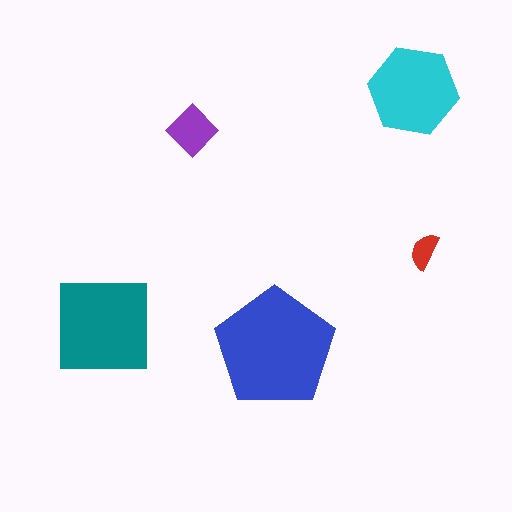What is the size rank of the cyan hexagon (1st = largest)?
3rd.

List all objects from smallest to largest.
The red semicircle, the purple diamond, the cyan hexagon, the teal square, the blue pentagon.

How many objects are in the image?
There are 5 objects in the image.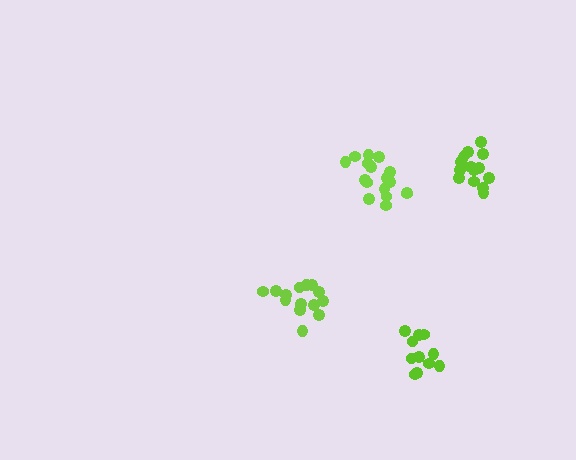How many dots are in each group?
Group 1: 17 dots, Group 2: 11 dots, Group 3: 14 dots, Group 4: 14 dots (56 total).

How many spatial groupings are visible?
There are 4 spatial groupings.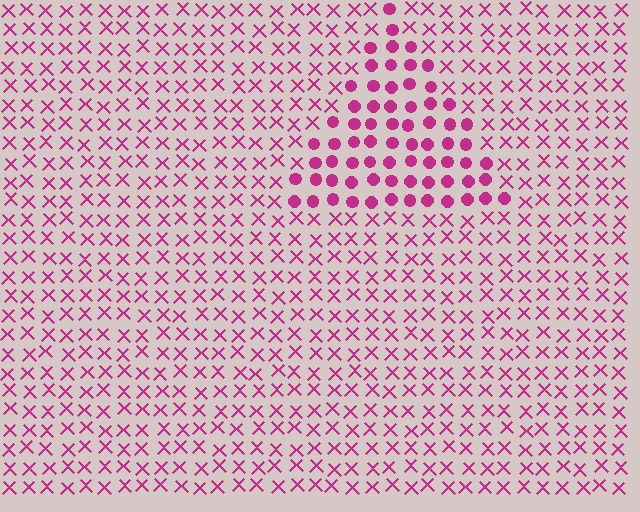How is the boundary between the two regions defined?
The boundary is defined by a change in element shape: circles inside vs. X marks outside. All elements share the same color and spacing.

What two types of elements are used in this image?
The image uses circles inside the triangle region and X marks outside it.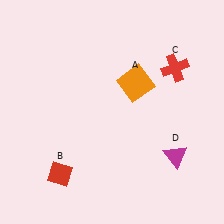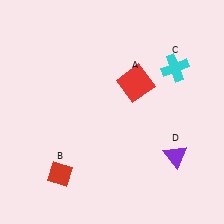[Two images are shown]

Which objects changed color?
A changed from orange to red. C changed from red to cyan. D changed from magenta to purple.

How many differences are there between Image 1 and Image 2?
There are 3 differences between the two images.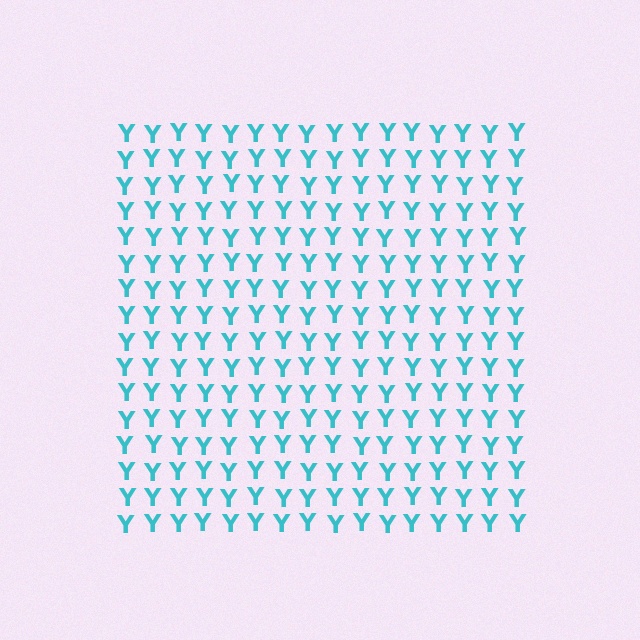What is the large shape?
The large shape is a square.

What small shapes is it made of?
It is made of small letter Y's.